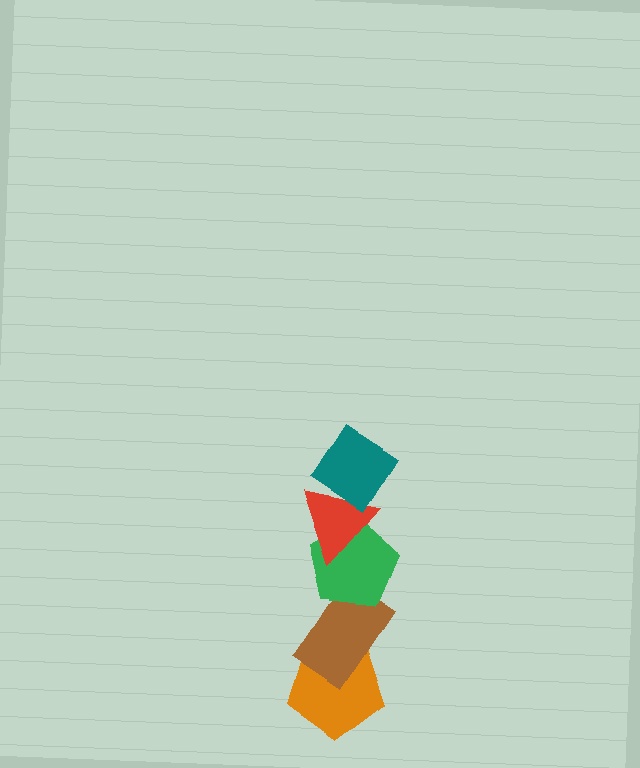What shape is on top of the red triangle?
The teal diamond is on top of the red triangle.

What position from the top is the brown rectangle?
The brown rectangle is 4th from the top.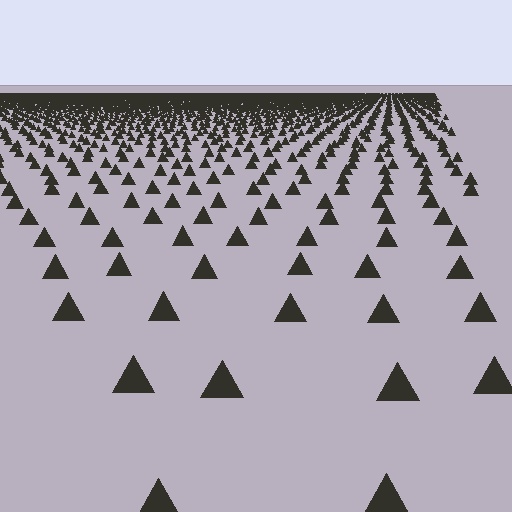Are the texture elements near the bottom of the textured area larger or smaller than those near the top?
Larger. Near the bottom, elements are closer to the viewer and appear at a bigger on-screen size.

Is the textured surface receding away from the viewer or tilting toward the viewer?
The surface is receding away from the viewer. Texture elements get smaller and denser toward the top.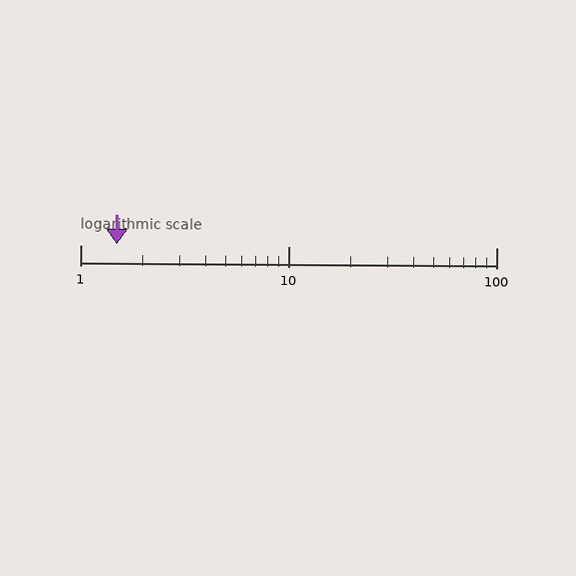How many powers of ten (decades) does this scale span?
The scale spans 2 decades, from 1 to 100.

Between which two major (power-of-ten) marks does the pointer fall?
The pointer is between 1 and 10.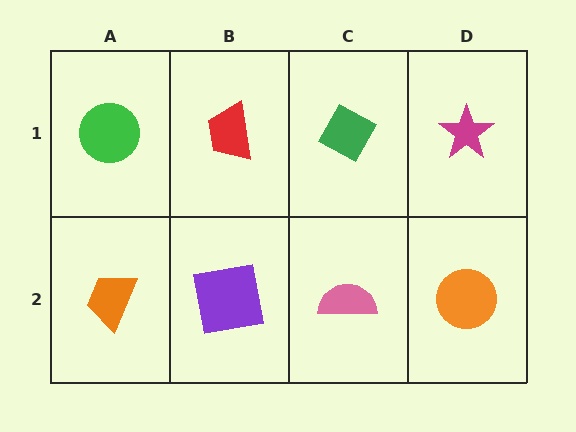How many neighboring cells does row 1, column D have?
2.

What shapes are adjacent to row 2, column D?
A magenta star (row 1, column D), a pink semicircle (row 2, column C).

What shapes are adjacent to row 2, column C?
A green diamond (row 1, column C), a purple square (row 2, column B), an orange circle (row 2, column D).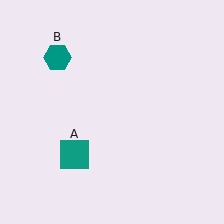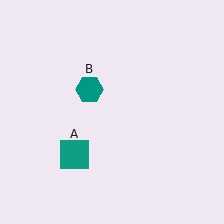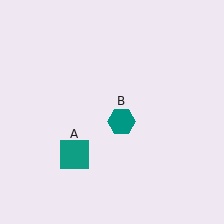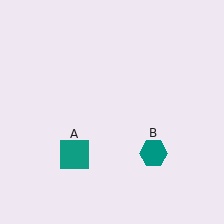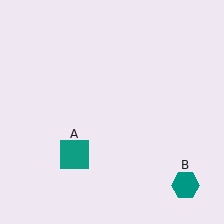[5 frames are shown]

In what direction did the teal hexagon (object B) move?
The teal hexagon (object B) moved down and to the right.